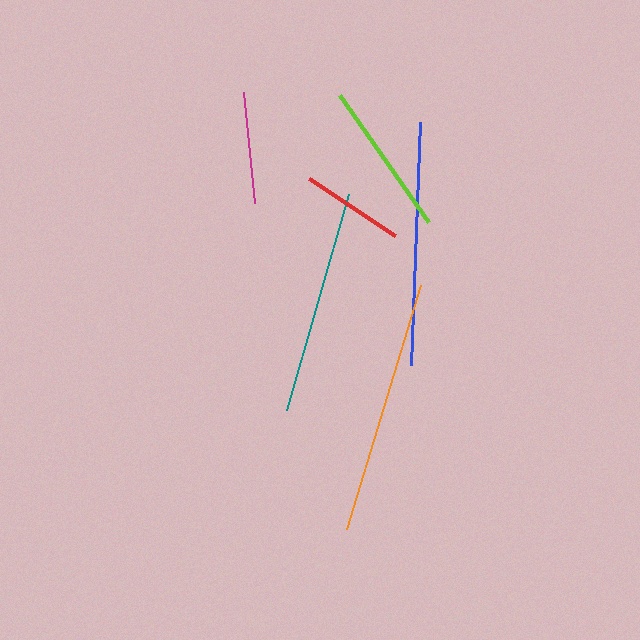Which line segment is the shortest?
The red line is the shortest at approximately 102 pixels.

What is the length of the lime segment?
The lime segment is approximately 156 pixels long.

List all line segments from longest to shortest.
From longest to shortest: orange, blue, teal, lime, magenta, red.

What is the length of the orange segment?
The orange segment is approximately 256 pixels long.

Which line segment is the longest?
The orange line is the longest at approximately 256 pixels.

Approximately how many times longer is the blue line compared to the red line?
The blue line is approximately 2.4 times the length of the red line.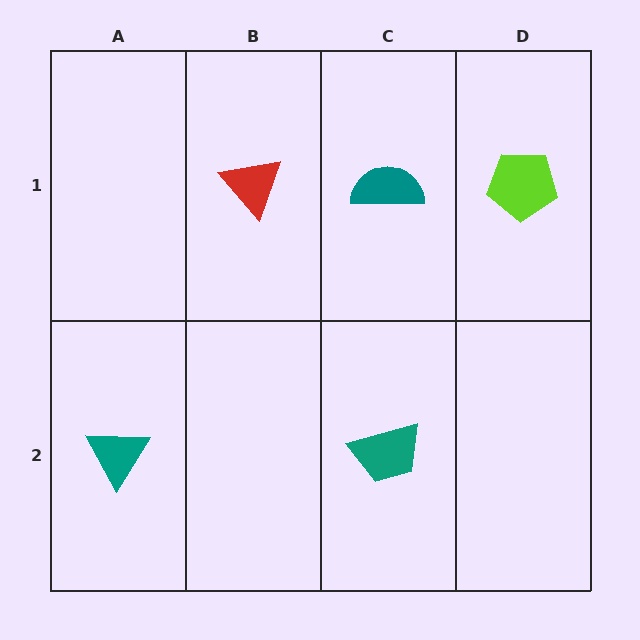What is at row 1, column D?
A lime pentagon.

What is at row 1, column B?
A red triangle.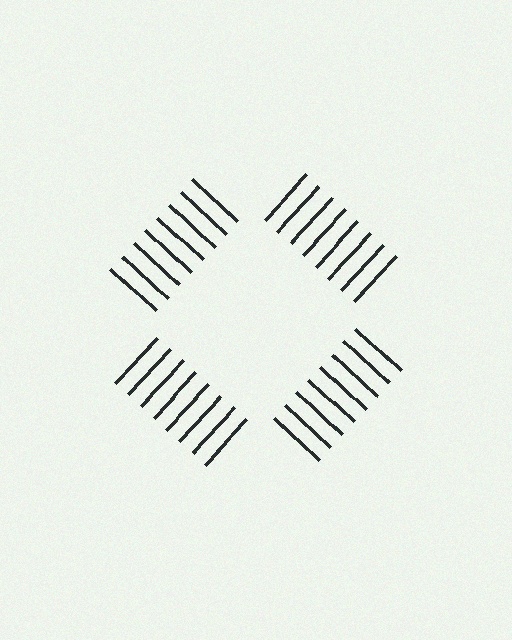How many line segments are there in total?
32 — 8 along each of the 4 edges.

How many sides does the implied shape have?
4 sides — the line-ends trace a square.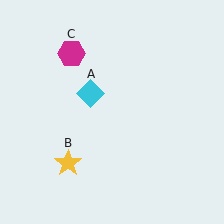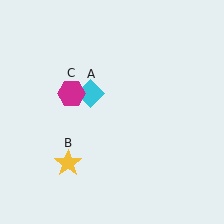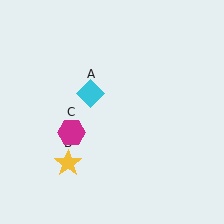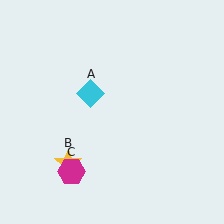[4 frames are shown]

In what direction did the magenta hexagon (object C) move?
The magenta hexagon (object C) moved down.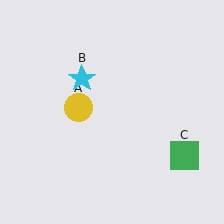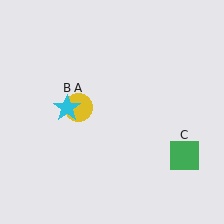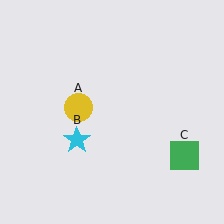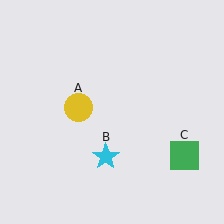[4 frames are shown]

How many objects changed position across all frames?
1 object changed position: cyan star (object B).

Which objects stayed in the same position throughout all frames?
Yellow circle (object A) and green square (object C) remained stationary.